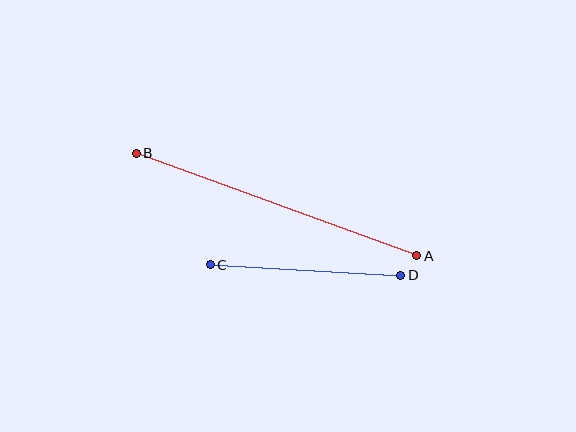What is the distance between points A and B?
The distance is approximately 299 pixels.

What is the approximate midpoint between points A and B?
The midpoint is at approximately (277, 204) pixels.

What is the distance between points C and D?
The distance is approximately 191 pixels.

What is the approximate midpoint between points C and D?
The midpoint is at approximately (305, 270) pixels.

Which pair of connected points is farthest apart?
Points A and B are farthest apart.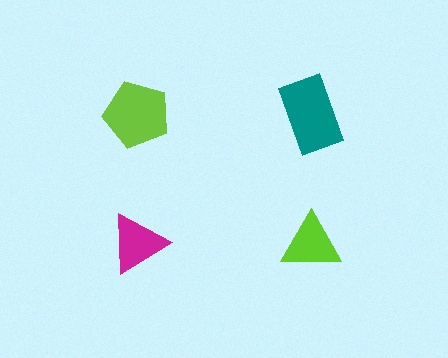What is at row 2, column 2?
A lime triangle.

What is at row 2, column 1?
A magenta triangle.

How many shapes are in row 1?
2 shapes.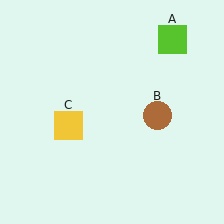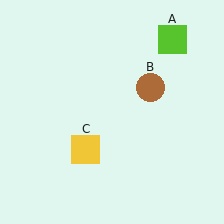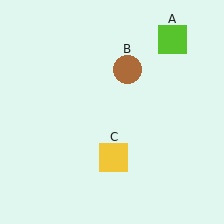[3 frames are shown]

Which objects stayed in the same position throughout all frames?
Lime square (object A) remained stationary.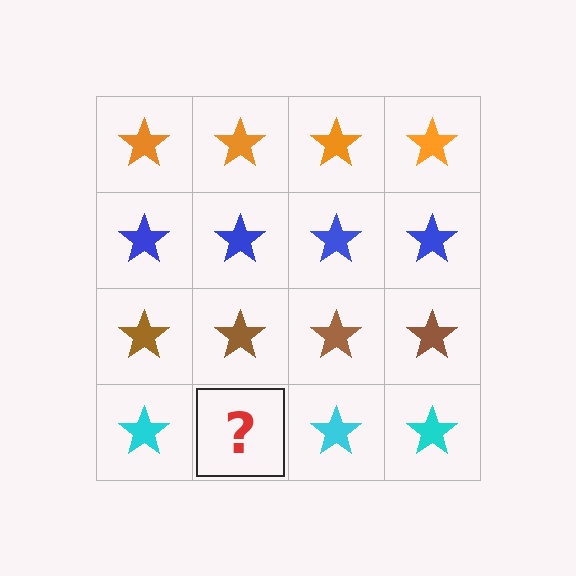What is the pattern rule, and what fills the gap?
The rule is that each row has a consistent color. The gap should be filled with a cyan star.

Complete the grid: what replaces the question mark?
The question mark should be replaced with a cyan star.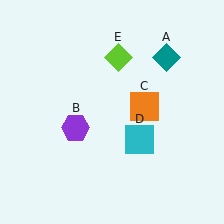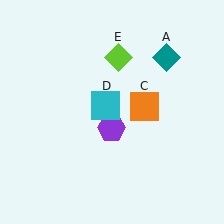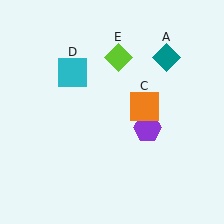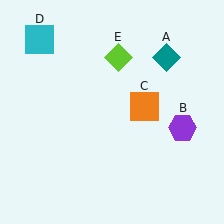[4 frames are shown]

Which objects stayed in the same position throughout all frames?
Teal diamond (object A) and orange square (object C) and lime diamond (object E) remained stationary.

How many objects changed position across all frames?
2 objects changed position: purple hexagon (object B), cyan square (object D).